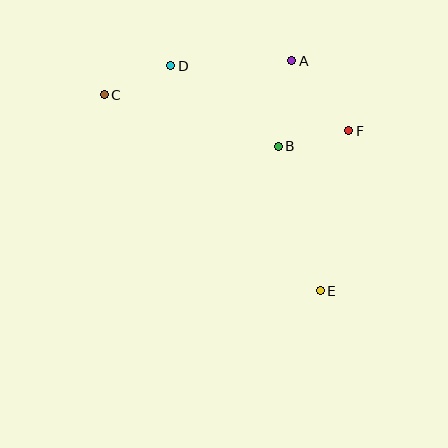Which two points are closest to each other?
Points B and F are closest to each other.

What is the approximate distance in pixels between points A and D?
The distance between A and D is approximately 121 pixels.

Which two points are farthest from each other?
Points C and E are farthest from each other.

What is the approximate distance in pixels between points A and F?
The distance between A and F is approximately 90 pixels.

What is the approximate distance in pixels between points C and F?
The distance between C and F is approximately 247 pixels.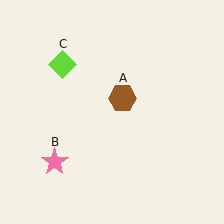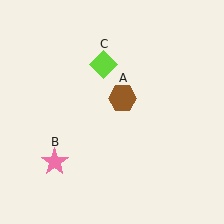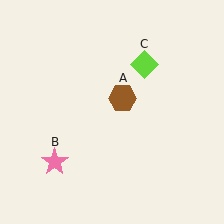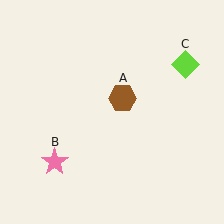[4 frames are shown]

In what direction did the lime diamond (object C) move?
The lime diamond (object C) moved right.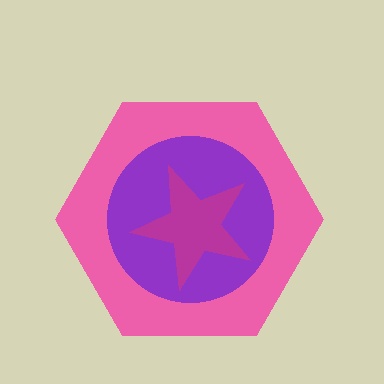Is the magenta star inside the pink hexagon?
Yes.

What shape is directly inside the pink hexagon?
The purple circle.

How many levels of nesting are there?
3.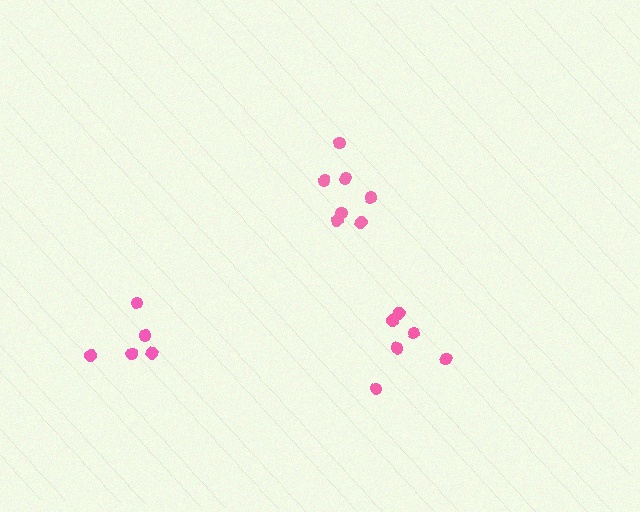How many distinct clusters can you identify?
There are 3 distinct clusters.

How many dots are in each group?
Group 1: 7 dots, Group 2: 6 dots, Group 3: 5 dots (18 total).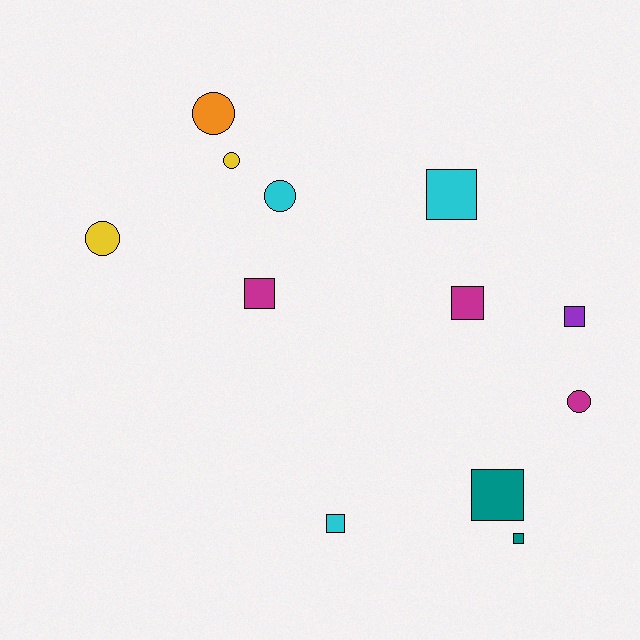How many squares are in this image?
There are 7 squares.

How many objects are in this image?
There are 12 objects.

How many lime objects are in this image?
There are no lime objects.